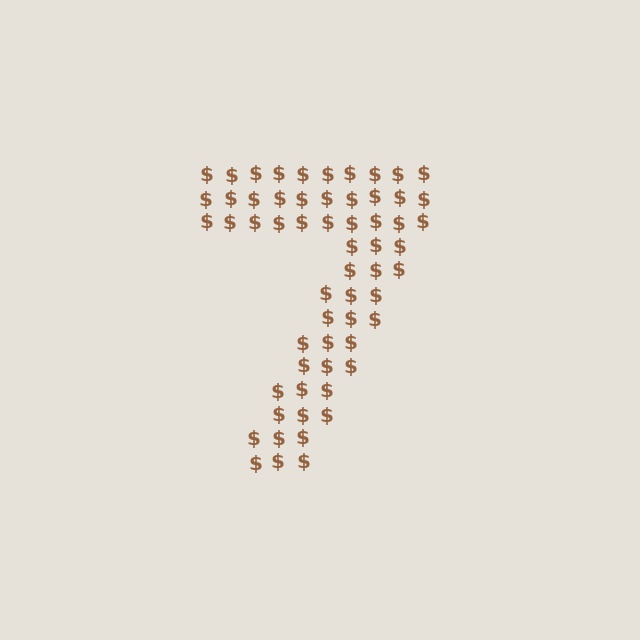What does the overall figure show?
The overall figure shows the digit 7.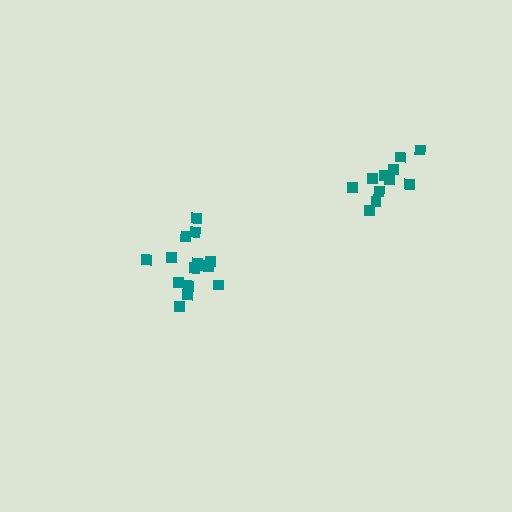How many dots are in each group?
Group 1: 15 dots, Group 2: 11 dots (26 total).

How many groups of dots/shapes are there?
There are 2 groups.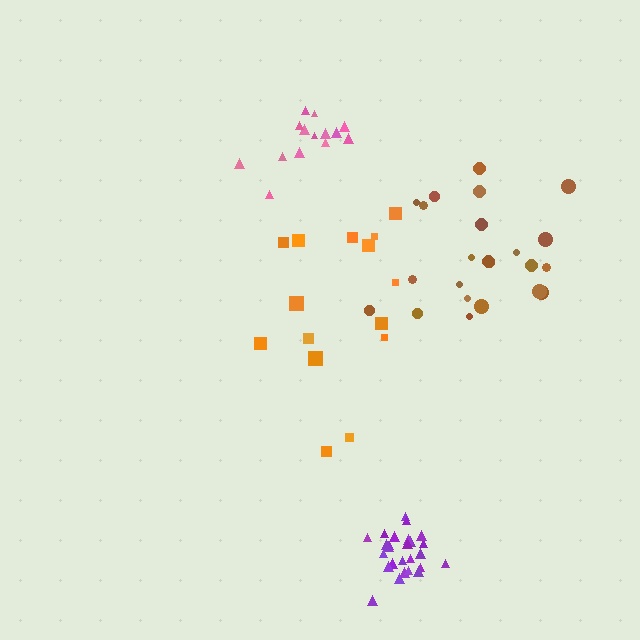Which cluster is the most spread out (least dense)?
Orange.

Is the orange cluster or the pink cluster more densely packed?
Pink.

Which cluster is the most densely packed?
Purple.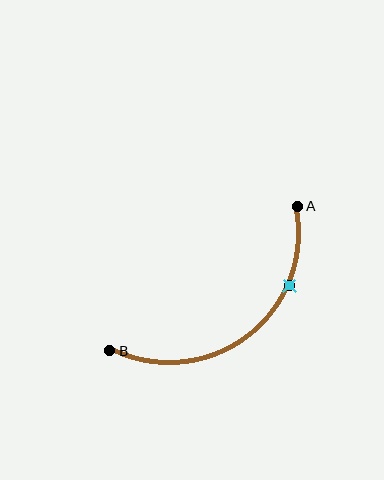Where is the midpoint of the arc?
The arc midpoint is the point on the curve farthest from the straight line joining A and B. It sits below and to the right of that line.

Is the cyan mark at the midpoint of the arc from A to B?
No. The cyan mark lies on the arc but is closer to endpoint A. The arc midpoint would be at the point on the curve equidistant along the arc from both A and B.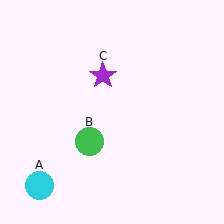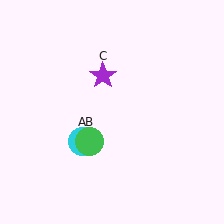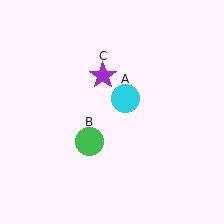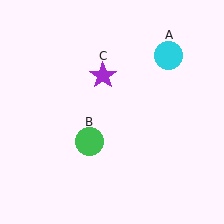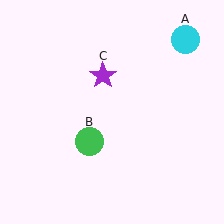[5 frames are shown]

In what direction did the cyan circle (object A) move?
The cyan circle (object A) moved up and to the right.